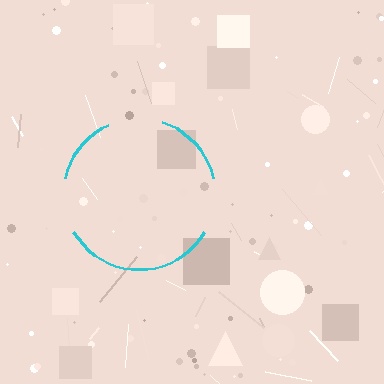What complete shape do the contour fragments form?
The contour fragments form a circle.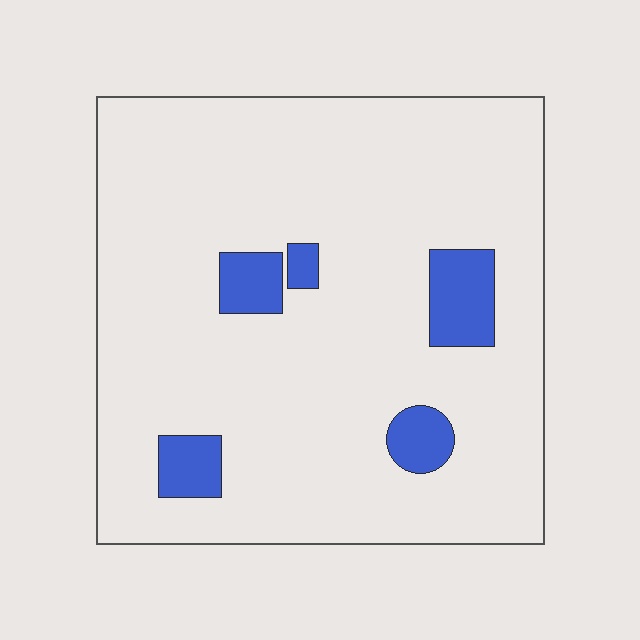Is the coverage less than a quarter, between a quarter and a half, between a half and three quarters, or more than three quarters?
Less than a quarter.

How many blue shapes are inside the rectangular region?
5.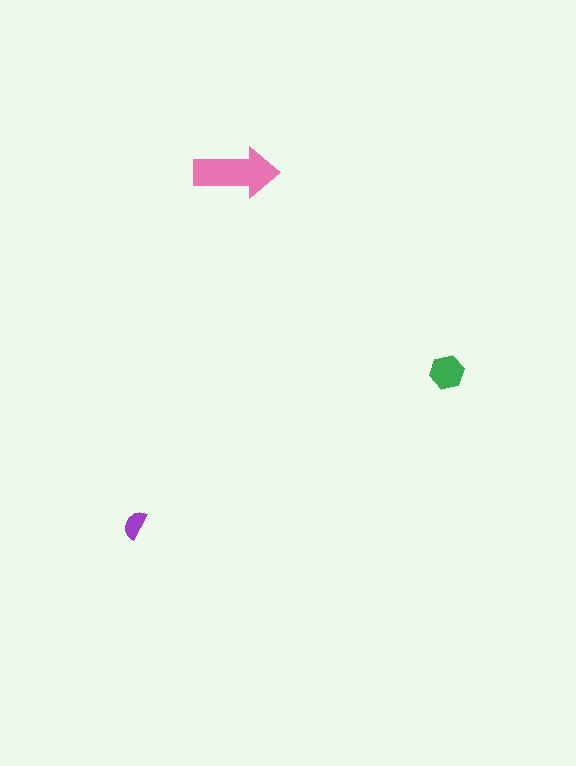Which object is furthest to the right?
The green hexagon is rightmost.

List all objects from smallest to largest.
The purple semicircle, the green hexagon, the pink arrow.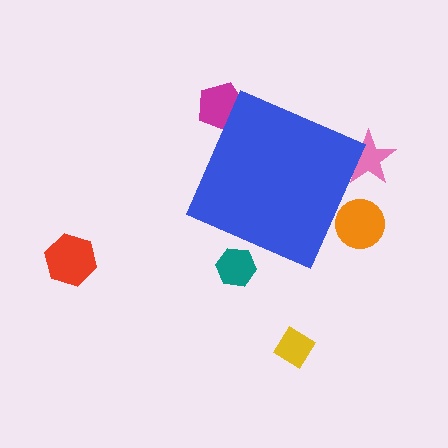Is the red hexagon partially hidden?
No, the red hexagon is fully visible.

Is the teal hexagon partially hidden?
Yes, the teal hexagon is partially hidden behind the blue diamond.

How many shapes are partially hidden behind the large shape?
4 shapes are partially hidden.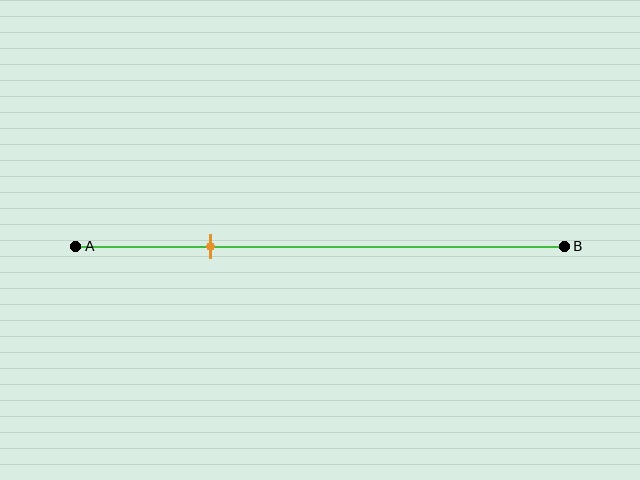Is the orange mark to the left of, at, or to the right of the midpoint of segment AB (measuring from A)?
The orange mark is to the left of the midpoint of segment AB.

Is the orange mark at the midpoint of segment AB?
No, the mark is at about 30% from A, not at the 50% midpoint.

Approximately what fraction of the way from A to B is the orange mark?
The orange mark is approximately 30% of the way from A to B.